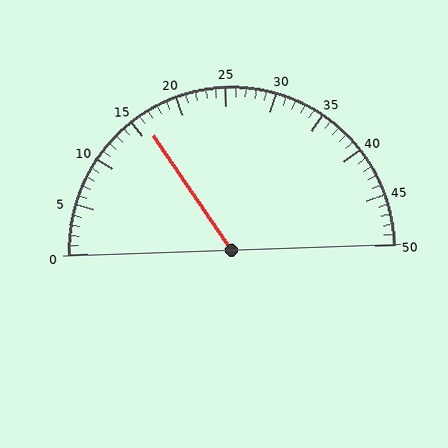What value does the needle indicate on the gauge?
The needle indicates approximately 16.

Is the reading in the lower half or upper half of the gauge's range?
The reading is in the lower half of the range (0 to 50).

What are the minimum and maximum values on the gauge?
The gauge ranges from 0 to 50.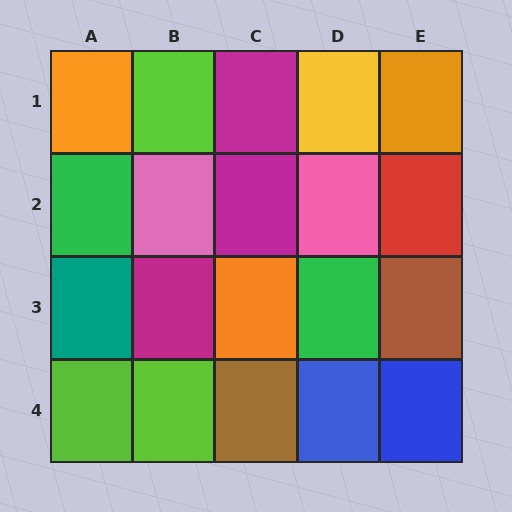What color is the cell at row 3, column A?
Teal.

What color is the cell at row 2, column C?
Magenta.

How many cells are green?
2 cells are green.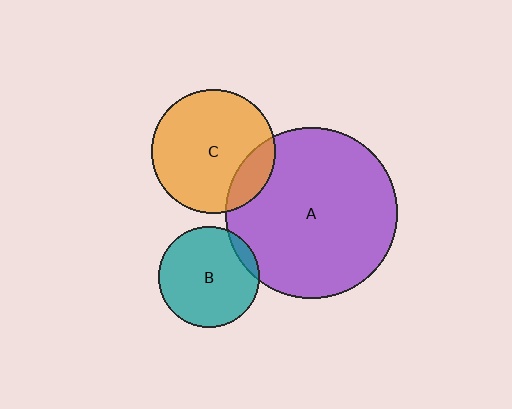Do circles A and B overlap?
Yes.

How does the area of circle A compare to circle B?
Approximately 2.9 times.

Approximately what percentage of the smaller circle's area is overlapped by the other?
Approximately 10%.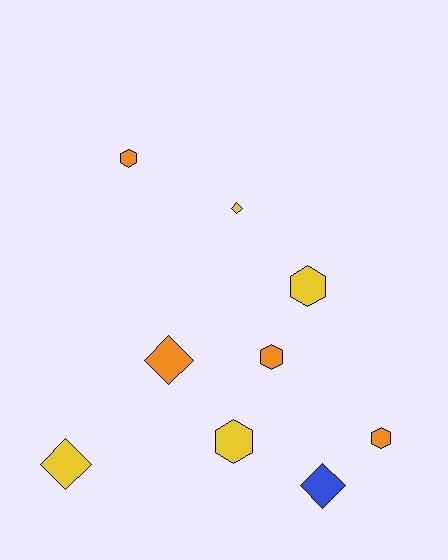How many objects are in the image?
There are 9 objects.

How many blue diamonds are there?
There is 1 blue diamond.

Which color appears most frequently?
Yellow, with 4 objects.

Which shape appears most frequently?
Hexagon, with 5 objects.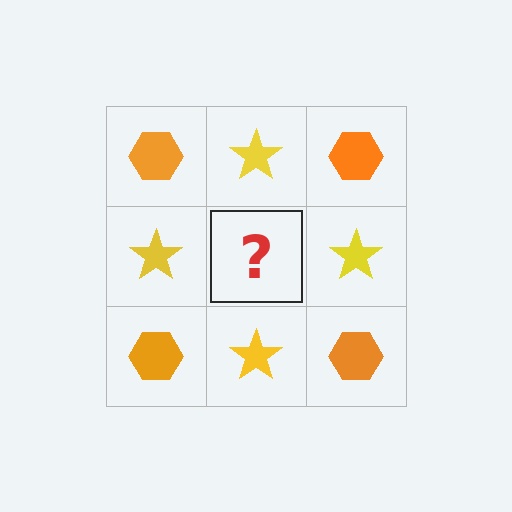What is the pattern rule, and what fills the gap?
The rule is that it alternates orange hexagon and yellow star in a checkerboard pattern. The gap should be filled with an orange hexagon.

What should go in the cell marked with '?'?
The missing cell should contain an orange hexagon.